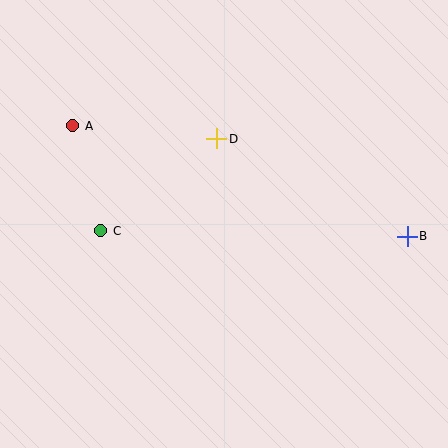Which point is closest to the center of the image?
Point D at (217, 139) is closest to the center.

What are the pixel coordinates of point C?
Point C is at (101, 231).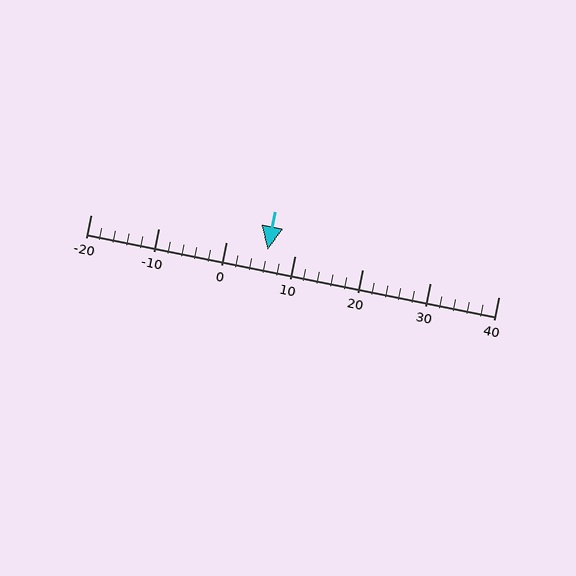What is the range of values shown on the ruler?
The ruler shows values from -20 to 40.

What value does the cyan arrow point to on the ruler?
The cyan arrow points to approximately 6.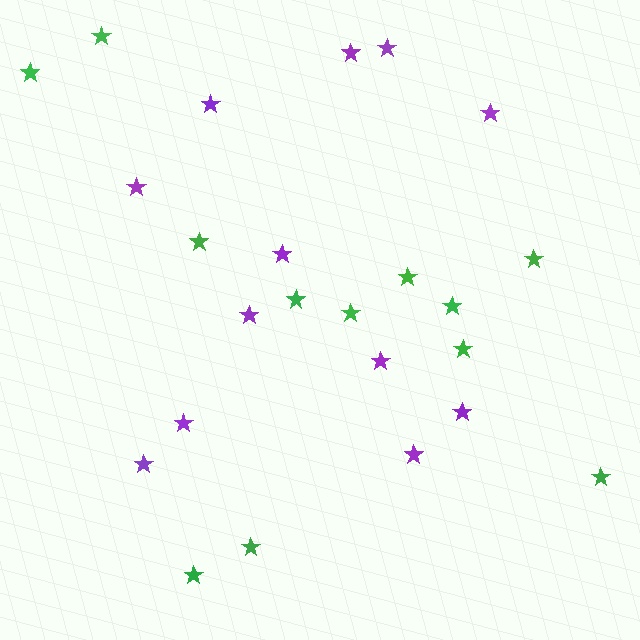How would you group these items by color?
There are 2 groups: one group of green stars (12) and one group of purple stars (12).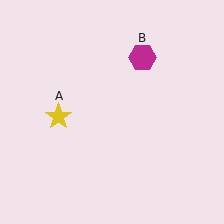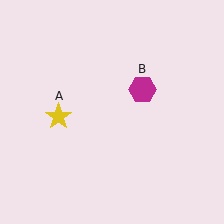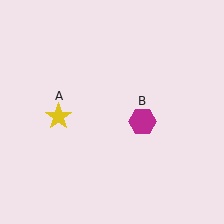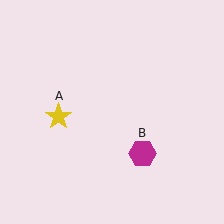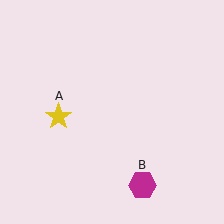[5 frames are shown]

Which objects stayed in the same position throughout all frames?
Yellow star (object A) remained stationary.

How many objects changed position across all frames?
1 object changed position: magenta hexagon (object B).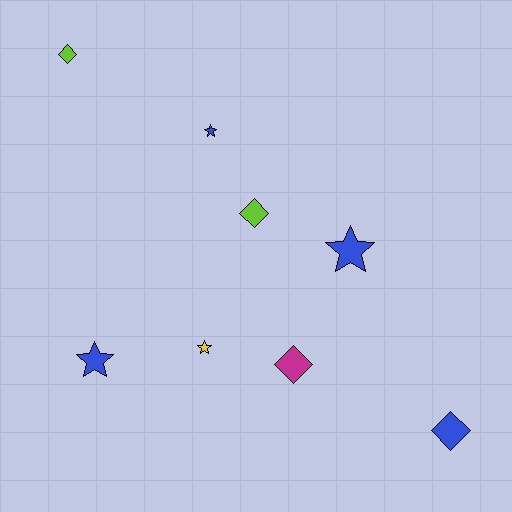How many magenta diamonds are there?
There is 1 magenta diamond.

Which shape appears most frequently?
Diamond, with 4 objects.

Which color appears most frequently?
Blue, with 4 objects.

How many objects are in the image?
There are 8 objects.